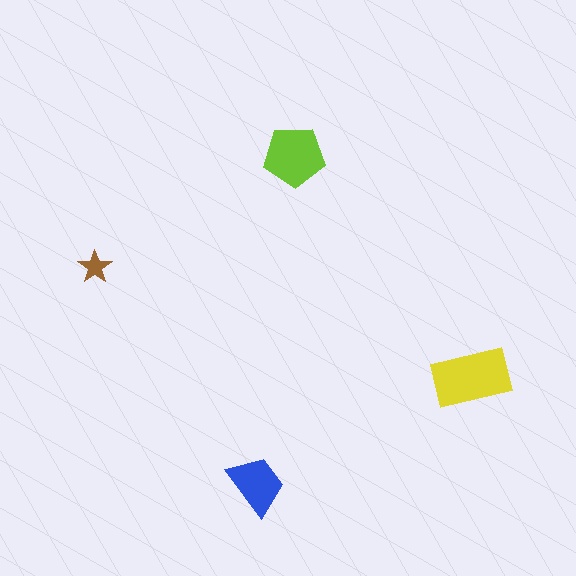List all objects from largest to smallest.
The yellow rectangle, the lime pentagon, the blue trapezoid, the brown star.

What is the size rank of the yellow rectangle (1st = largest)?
1st.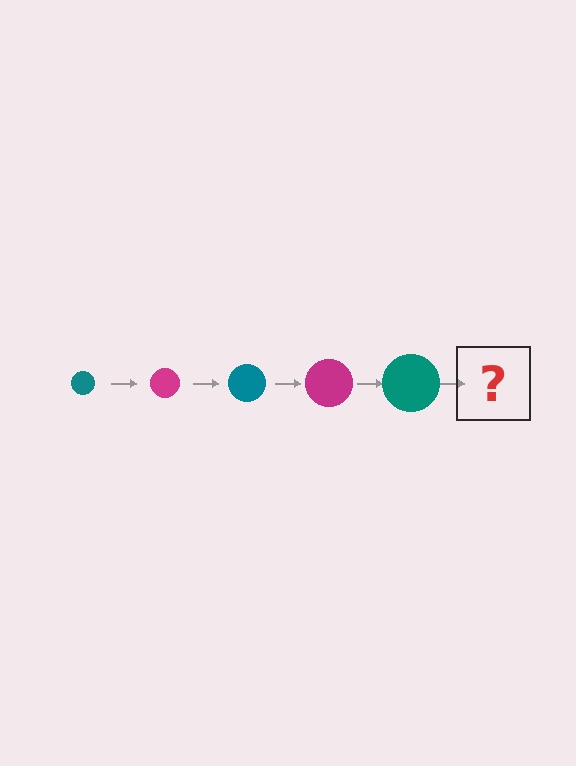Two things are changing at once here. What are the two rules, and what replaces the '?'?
The two rules are that the circle grows larger each step and the color cycles through teal and magenta. The '?' should be a magenta circle, larger than the previous one.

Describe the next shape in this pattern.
It should be a magenta circle, larger than the previous one.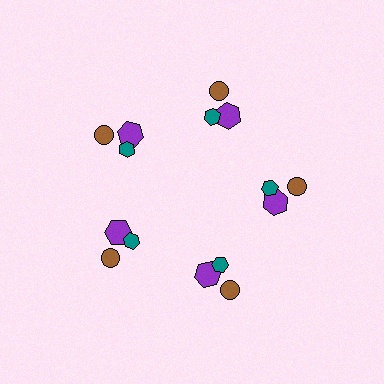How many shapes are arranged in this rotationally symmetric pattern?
There are 15 shapes, arranged in 5 groups of 3.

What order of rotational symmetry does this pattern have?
This pattern has 5-fold rotational symmetry.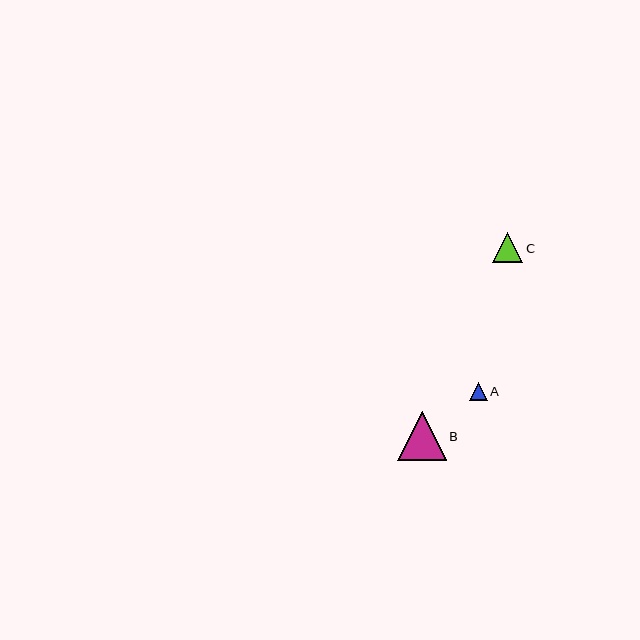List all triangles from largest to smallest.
From largest to smallest: B, C, A.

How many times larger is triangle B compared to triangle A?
Triangle B is approximately 2.7 times the size of triangle A.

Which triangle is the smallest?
Triangle A is the smallest with a size of approximately 18 pixels.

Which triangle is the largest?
Triangle B is the largest with a size of approximately 49 pixels.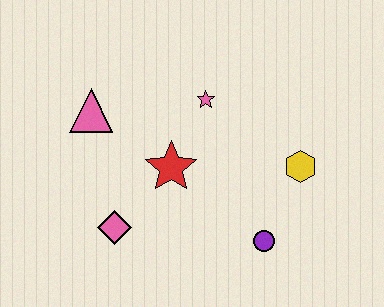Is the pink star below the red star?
No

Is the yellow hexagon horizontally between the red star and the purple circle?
No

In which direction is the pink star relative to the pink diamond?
The pink star is above the pink diamond.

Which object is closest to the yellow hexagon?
The purple circle is closest to the yellow hexagon.